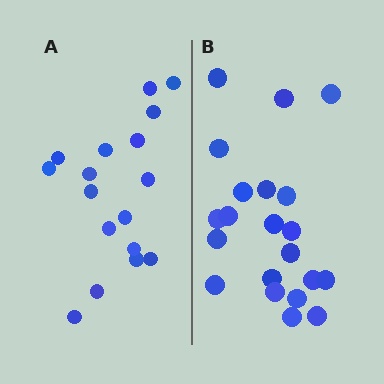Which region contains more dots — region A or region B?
Region B (the right region) has more dots.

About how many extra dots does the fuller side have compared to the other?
Region B has about 4 more dots than region A.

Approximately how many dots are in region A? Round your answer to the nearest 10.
About 20 dots. (The exact count is 17, which rounds to 20.)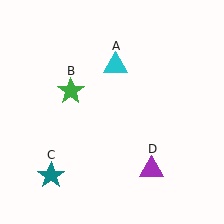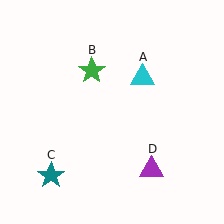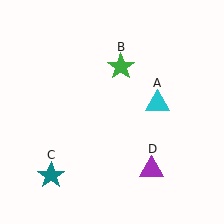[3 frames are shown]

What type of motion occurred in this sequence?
The cyan triangle (object A), green star (object B) rotated clockwise around the center of the scene.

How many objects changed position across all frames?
2 objects changed position: cyan triangle (object A), green star (object B).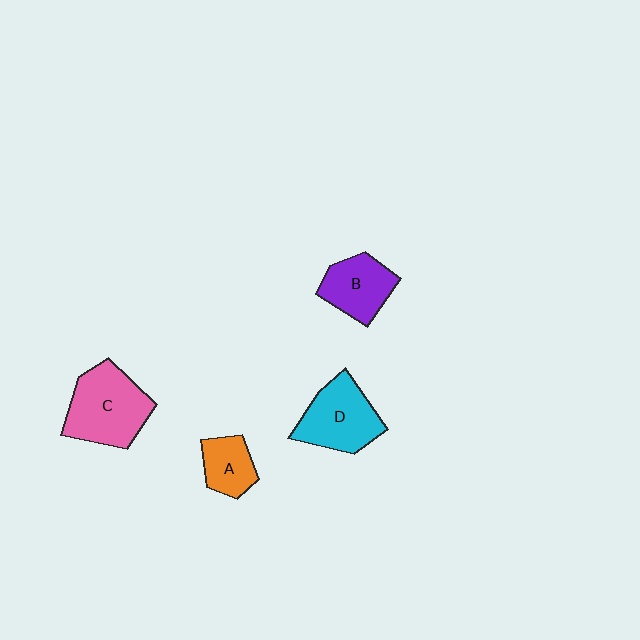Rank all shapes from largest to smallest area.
From largest to smallest: C (pink), D (cyan), B (purple), A (orange).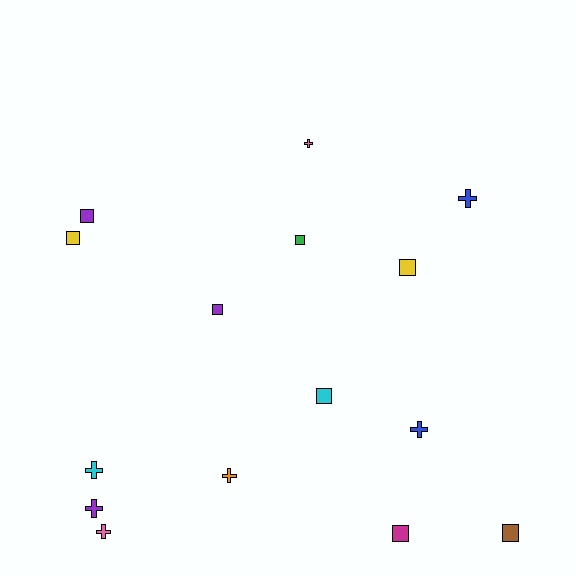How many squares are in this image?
There are 8 squares.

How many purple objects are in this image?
There are 3 purple objects.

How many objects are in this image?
There are 15 objects.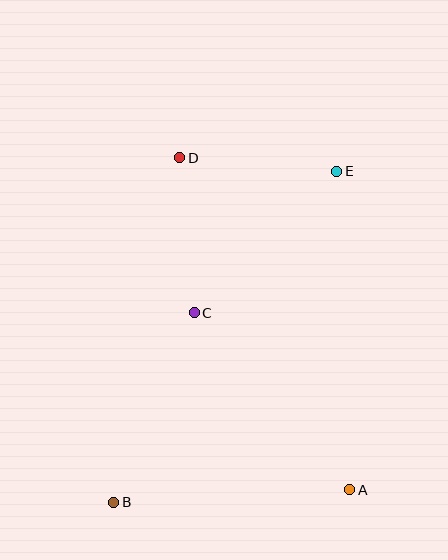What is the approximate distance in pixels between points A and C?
The distance between A and C is approximately 236 pixels.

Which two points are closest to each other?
Points C and D are closest to each other.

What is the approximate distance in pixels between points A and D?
The distance between A and D is approximately 373 pixels.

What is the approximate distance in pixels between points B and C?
The distance between B and C is approximately 206 pixels.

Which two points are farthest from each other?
Points B and E are farthest from each other.